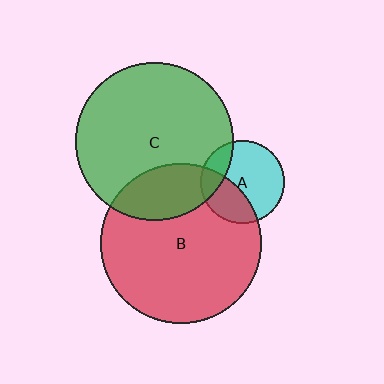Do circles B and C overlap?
Yes.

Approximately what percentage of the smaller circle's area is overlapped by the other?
Approximately 25%.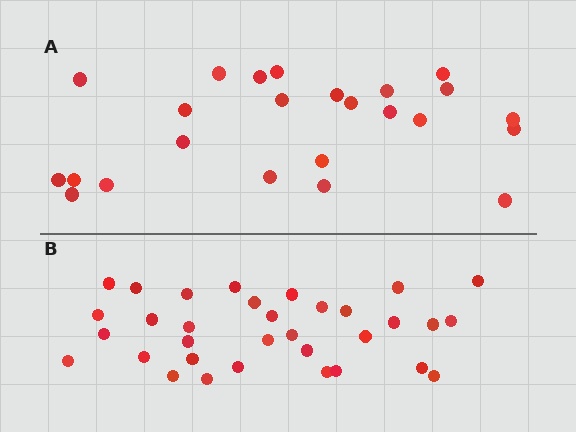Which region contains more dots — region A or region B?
Region B (the bottom region) has more dots.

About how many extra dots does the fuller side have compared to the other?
Region B has roughly 8 or so more dots than region A.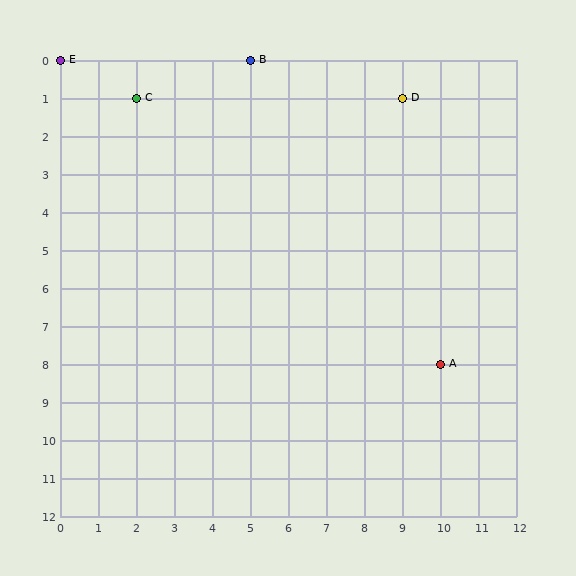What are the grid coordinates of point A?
Point A is at grid coordinates (10, 8).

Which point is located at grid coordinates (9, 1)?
Point D is at (9, 1).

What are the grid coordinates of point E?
Point E is at grid coordinates (0, 0).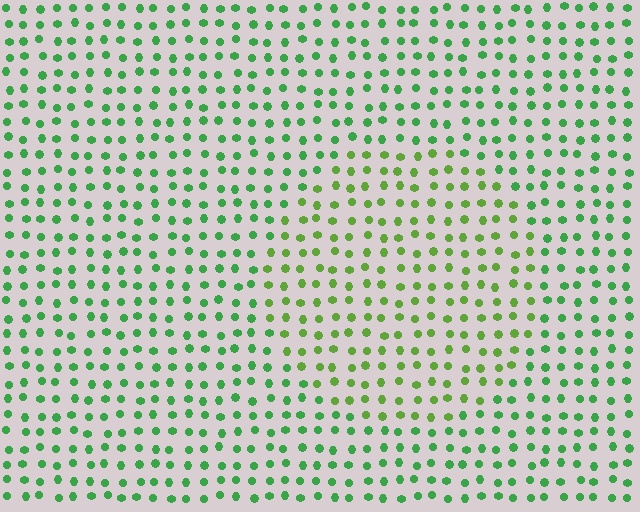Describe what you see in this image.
The image is filled with small green elements in a uniform arrangement. A circle-shaped region is visible where the elements are tinted to a slightly different hue, forming a subtle color boundary.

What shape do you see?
I see a circle.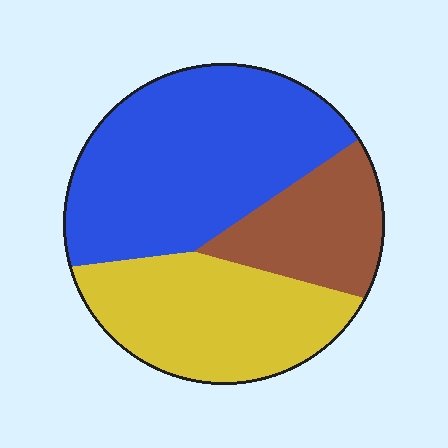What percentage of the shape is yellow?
Yellow covers about 30% of the shape.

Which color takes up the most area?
Blue, at roughly 50%.